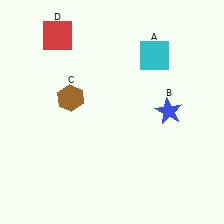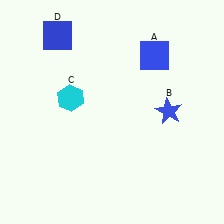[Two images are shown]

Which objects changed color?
A changed from cyan to blue. C changed from brown to cyan. D changed from red to blue.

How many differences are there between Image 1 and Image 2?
There are 3 differences between the two images.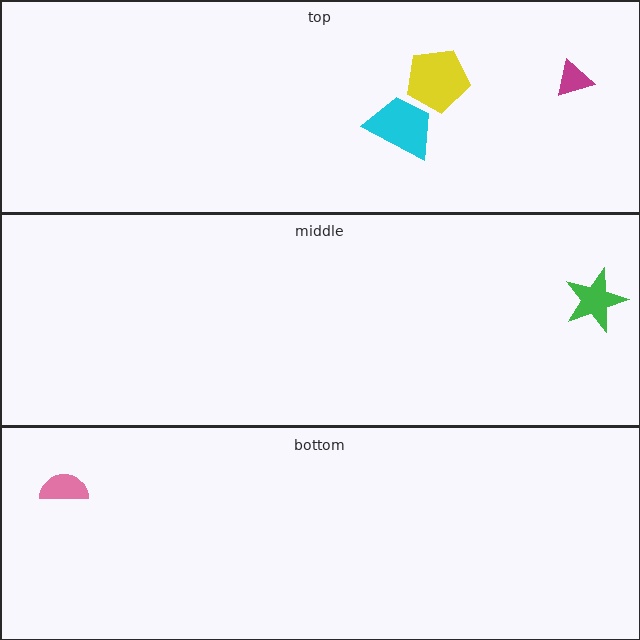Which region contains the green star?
The middle region.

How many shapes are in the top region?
3.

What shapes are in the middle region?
The green star.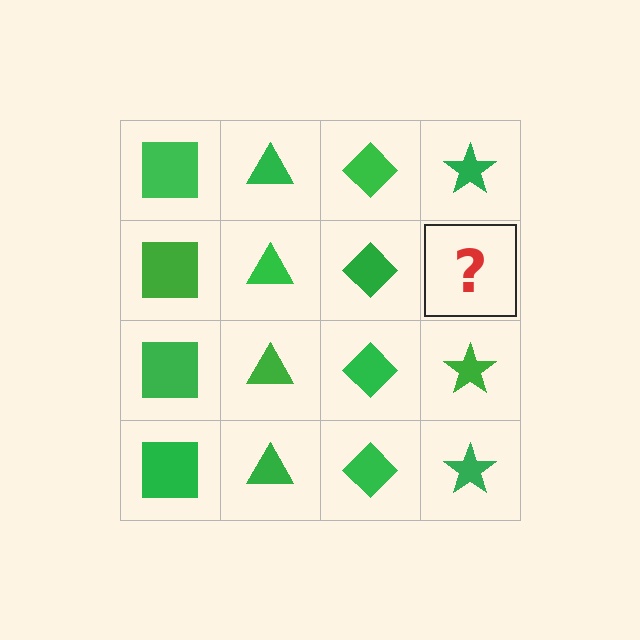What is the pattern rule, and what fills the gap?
The rule is that each column has a consistent shape. The gap should be filled with a green star.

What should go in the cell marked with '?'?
The missing cell should contain a green star.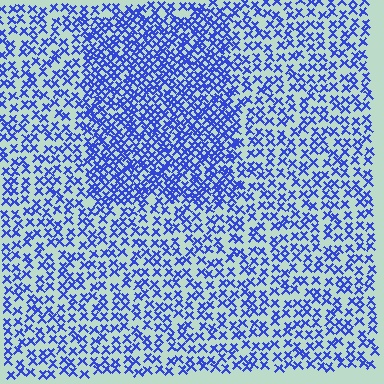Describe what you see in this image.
The image contains small blue elements arranged at two different densities. A rectangle-shaped region is visible where the elements are more densely packed than the surrounding area.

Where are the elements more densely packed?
The elements are more densely packed inside the rectangle boundary.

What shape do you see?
I see a rectangle.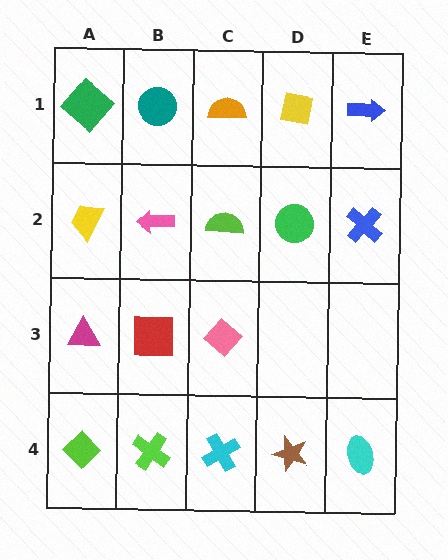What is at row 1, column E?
A blue arrow.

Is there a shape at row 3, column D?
No, that cell is empty.